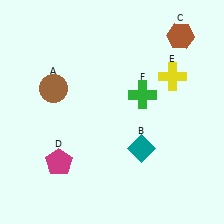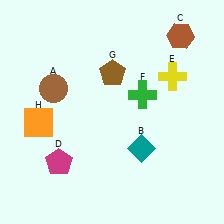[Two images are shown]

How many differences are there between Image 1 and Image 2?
There are 2 differences between the two images.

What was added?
A brown pentagon (G), an orange square (H) were added in Image 2.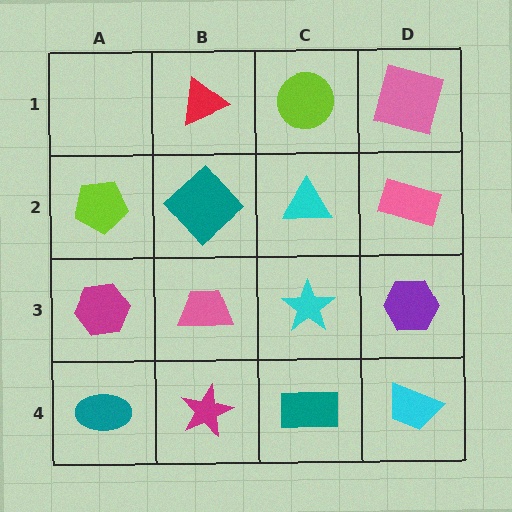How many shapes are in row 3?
4 shapes.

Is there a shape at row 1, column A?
No, that cell is empty.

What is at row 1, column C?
A lime circle.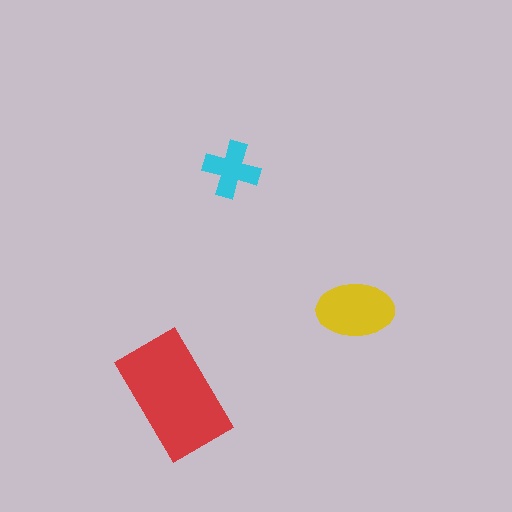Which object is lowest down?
The red rectangle is bottommost.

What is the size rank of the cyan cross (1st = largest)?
3rd.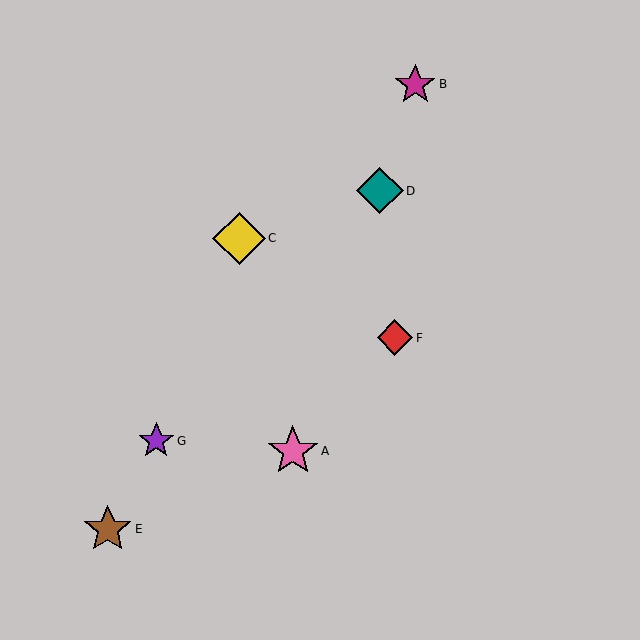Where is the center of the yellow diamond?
The center of the yellow diamond is at (239, 238).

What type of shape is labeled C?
Shape C is a yellow diamond.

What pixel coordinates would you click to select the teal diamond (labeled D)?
Click at (380, 191) to select the teal diamond D.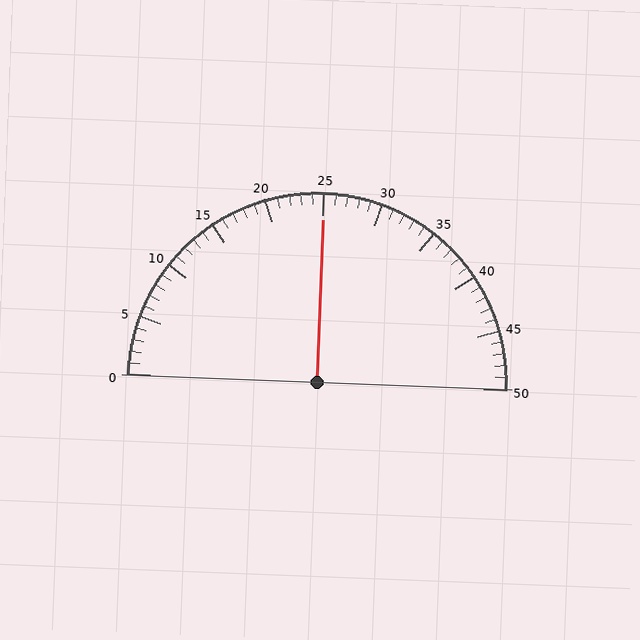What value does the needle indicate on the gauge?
The needle indicates approximately 25.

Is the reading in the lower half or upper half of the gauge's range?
The reading is in the upper half of the range (0 to 50).